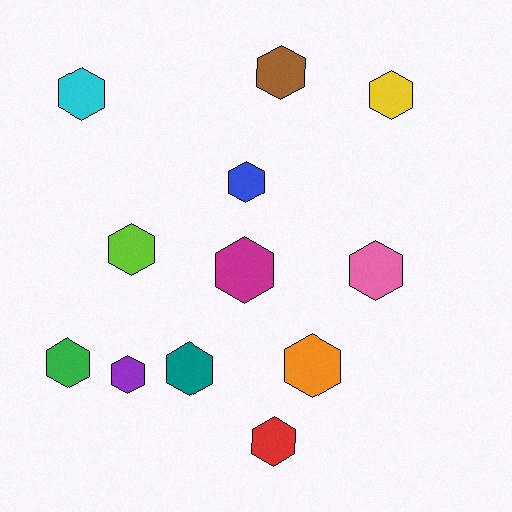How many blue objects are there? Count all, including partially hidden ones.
There is 1 blue object.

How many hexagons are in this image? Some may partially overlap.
There are 12 hexagons.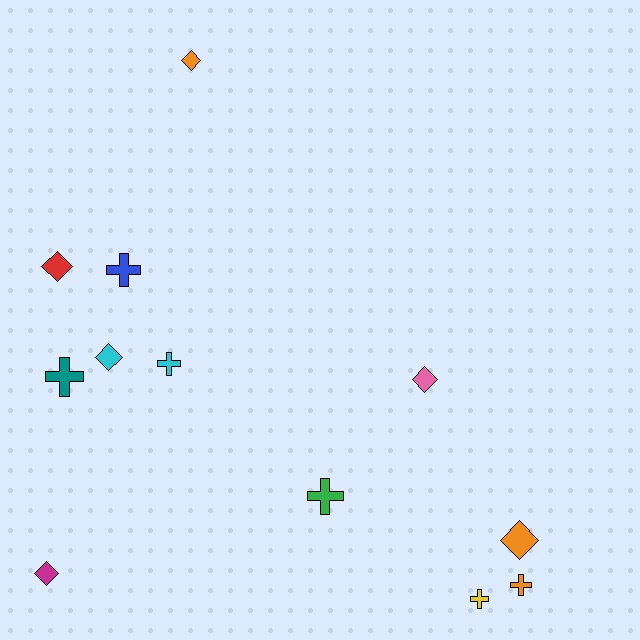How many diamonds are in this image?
There are 6 diamonds.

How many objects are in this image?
There are 12 objects.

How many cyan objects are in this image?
There are 2 cyan objects.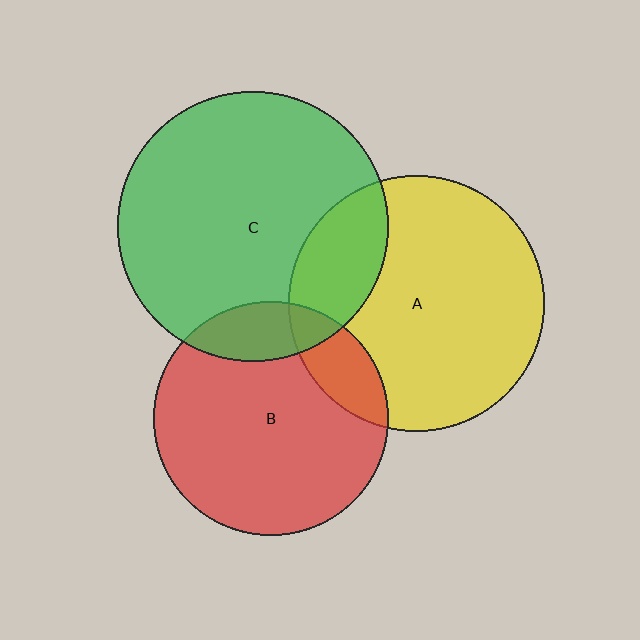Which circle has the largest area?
Circle C (green).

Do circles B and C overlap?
Yes.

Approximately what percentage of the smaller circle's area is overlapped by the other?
Approximately 15%.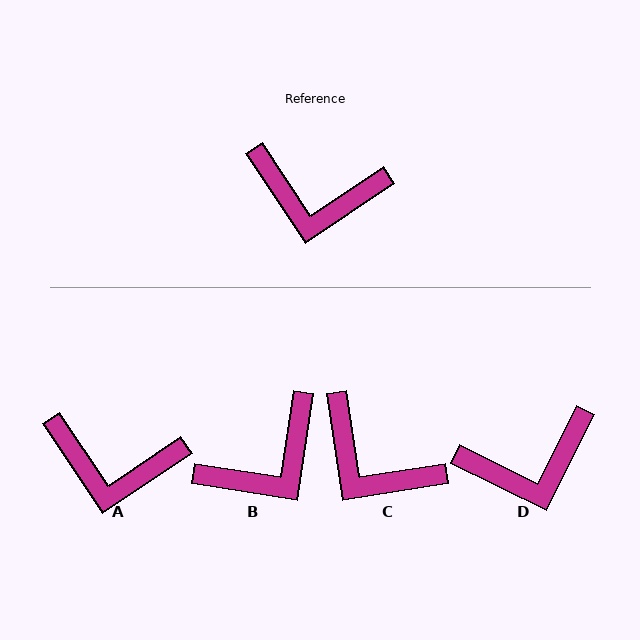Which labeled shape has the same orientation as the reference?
A.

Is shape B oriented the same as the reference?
No, it is off by about 48 degrees.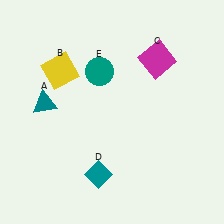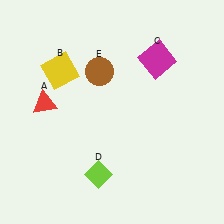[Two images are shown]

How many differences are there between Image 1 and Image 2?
There are 3 differences between the two images.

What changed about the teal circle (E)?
In Image 1, E is teal. In Image 2, it changed to brown.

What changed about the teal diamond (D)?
In Image 1, D is teal. In Image 2, it changed to lime.